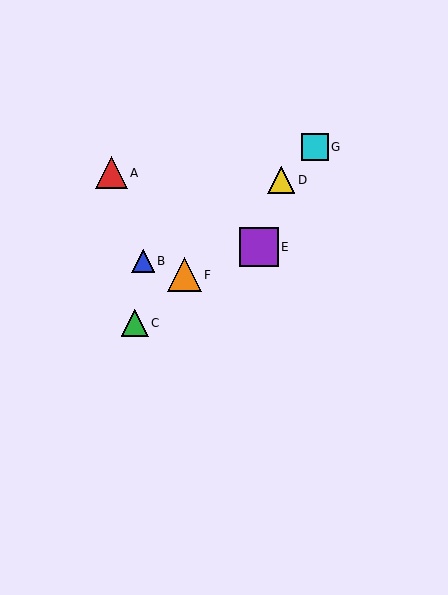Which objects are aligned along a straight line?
Objects C, D, F, G are aligned along a straight line.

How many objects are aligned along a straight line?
4 objects (C, D, F, G) are aligned along a straight line.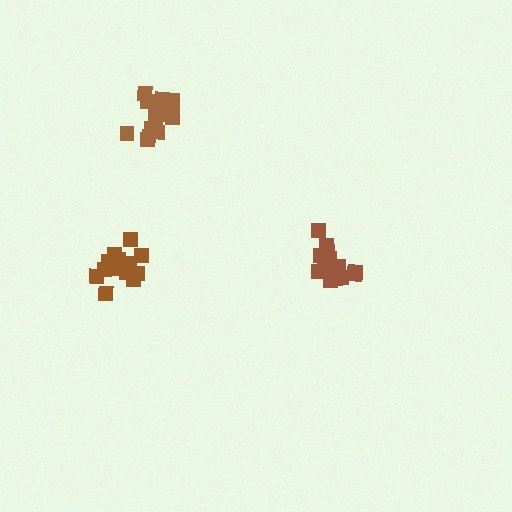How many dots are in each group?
Group 1: 17 dots, Group 2: 14 dots, Group 3: 14 dots (45 total).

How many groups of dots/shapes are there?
There are 3 groups.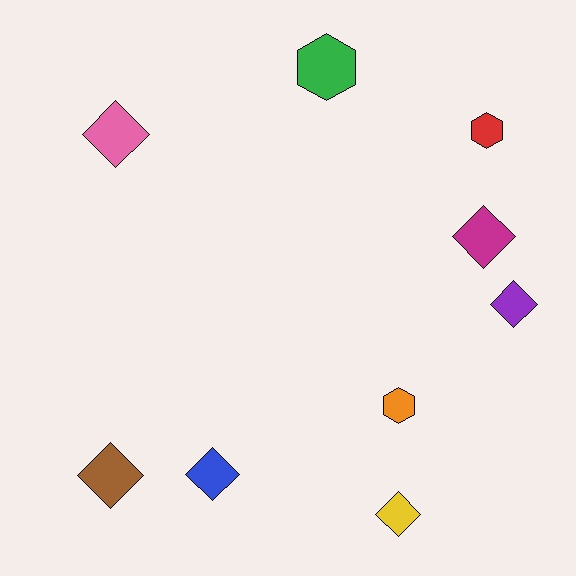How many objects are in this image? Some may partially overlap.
There are 9 objects.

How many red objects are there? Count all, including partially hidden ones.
There is 1 red object.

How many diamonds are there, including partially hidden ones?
There are 6 diamonds.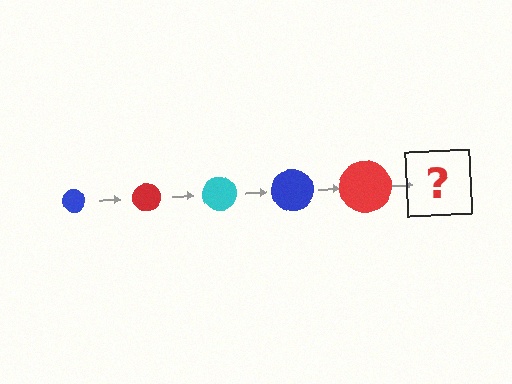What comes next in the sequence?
The next element should be a cyan circle, larger than the previous one.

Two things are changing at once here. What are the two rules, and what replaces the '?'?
The two rules are that the circle grows larger each step and the color cycles through blue, red, and cyan. The '?' should be a cyan circle, larger than the previous one.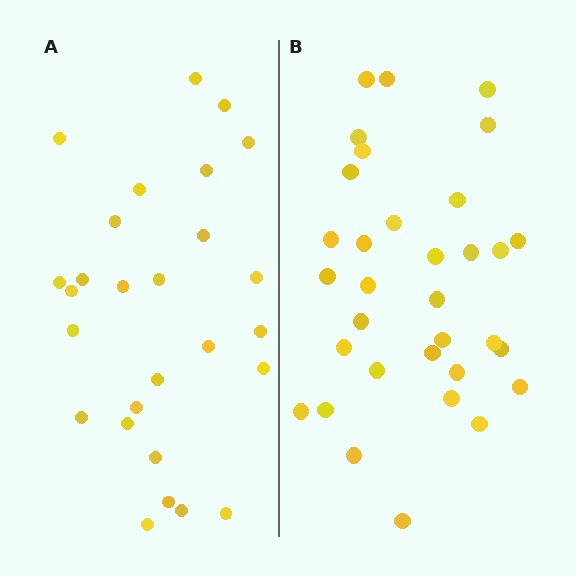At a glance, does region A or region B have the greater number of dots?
Region B (the right region) has more dots.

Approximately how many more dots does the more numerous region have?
Region B has about 6 more dots than region A.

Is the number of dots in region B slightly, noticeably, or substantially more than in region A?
Region B has only slightly more — the two regions are fairly close. The ratio is roughly 1.2 to 1.